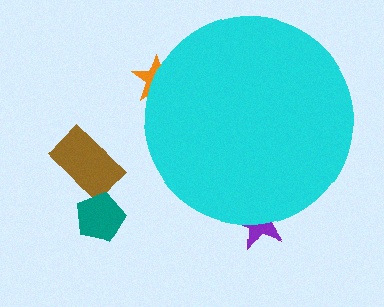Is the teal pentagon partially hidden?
No, the teal pentagon is fully visible.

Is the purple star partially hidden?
Yes, the purple star is partially hidden behind the cyan circle.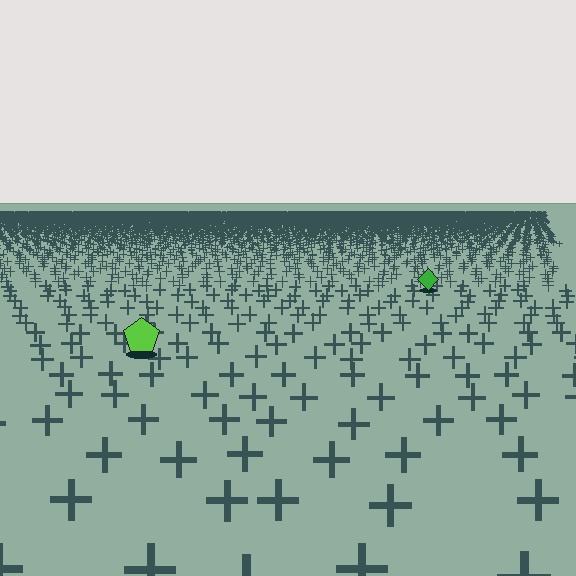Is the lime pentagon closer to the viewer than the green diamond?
Yes. The lime pentagon is closer — you can tell from the texture gradient: the ground texture is coarser near it.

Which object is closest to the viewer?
The lime pentagon is closest. The texture marks near it are larger and more spread out.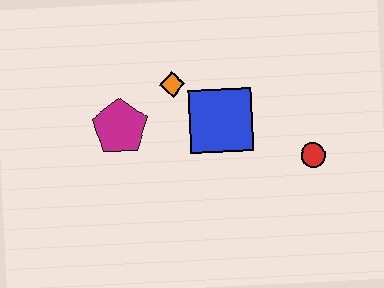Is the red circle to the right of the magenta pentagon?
Yes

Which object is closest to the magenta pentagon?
The orange diamond is closest to the magenta pentagon.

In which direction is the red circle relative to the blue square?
The red circle is to the right of the blue square.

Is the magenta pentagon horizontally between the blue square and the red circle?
No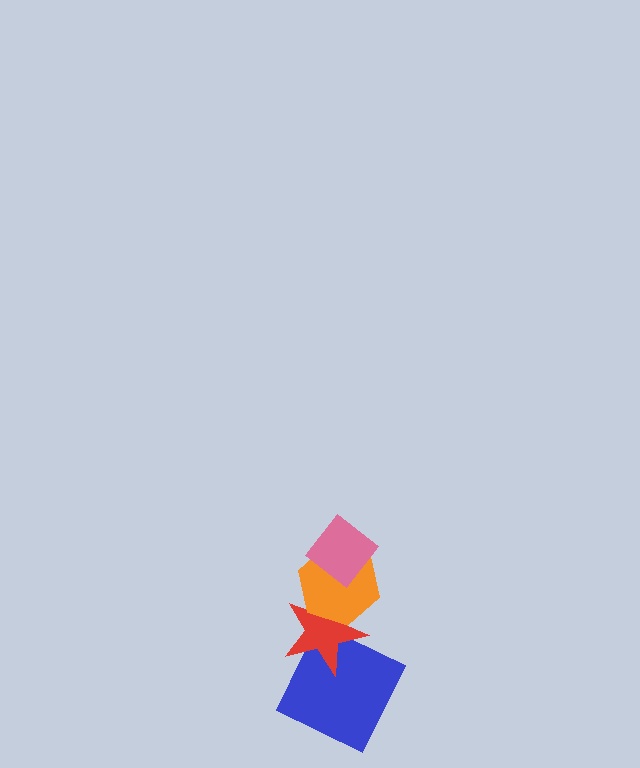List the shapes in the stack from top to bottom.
From top to bottom: the pink diamond, the orange hexagon, the red star, the blue square.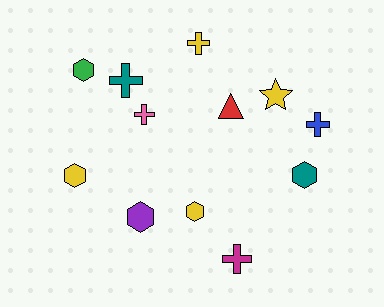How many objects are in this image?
There are 12 objects.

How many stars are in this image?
There is 1 star.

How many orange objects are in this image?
There are no orange objects.